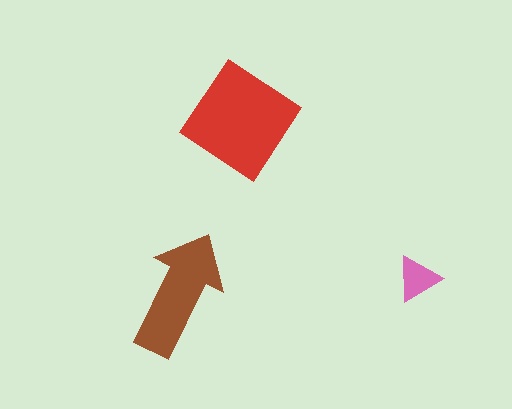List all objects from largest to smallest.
The red diamond, the brown arrow, the pink triangle.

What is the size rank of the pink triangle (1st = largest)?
3rd.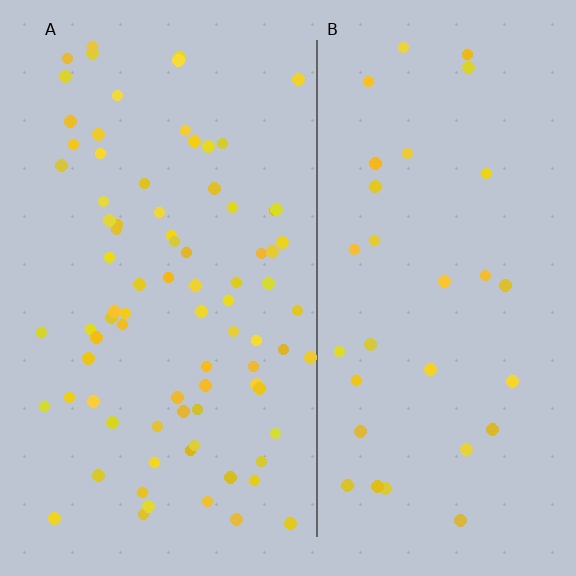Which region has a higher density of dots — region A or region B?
A (the left).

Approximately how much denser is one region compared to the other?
Approximately 2.6× — region A over region B.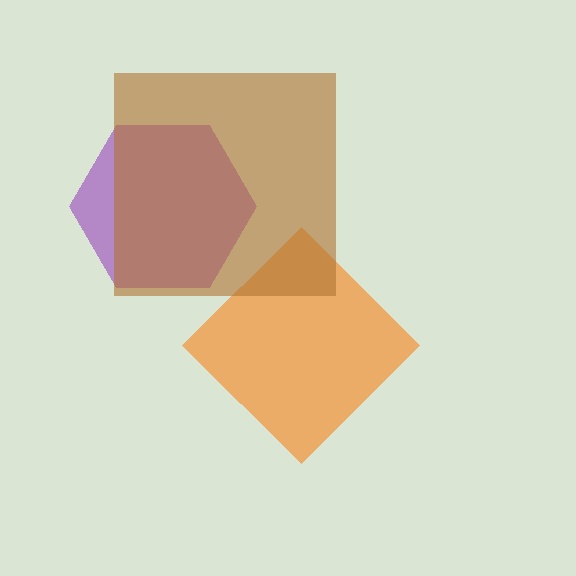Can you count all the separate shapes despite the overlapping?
Yes, there are 3 separate shapes.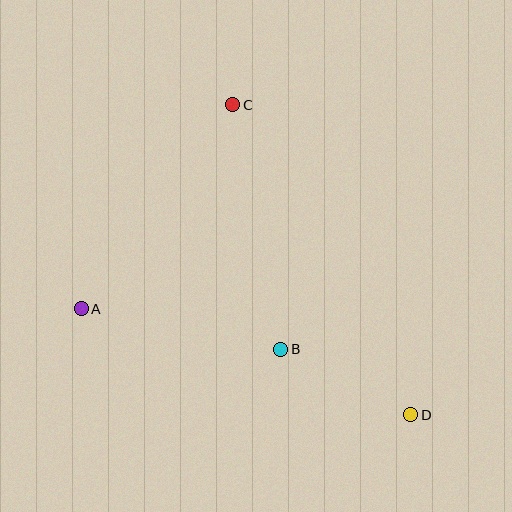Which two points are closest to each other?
Points B and D are closest to each other.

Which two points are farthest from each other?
Points C and D are farthest from each other.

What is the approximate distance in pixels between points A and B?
The distance between A and B is approximately 204 pixels.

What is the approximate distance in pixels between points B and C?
The distance between B and C is approximately 250 pixels.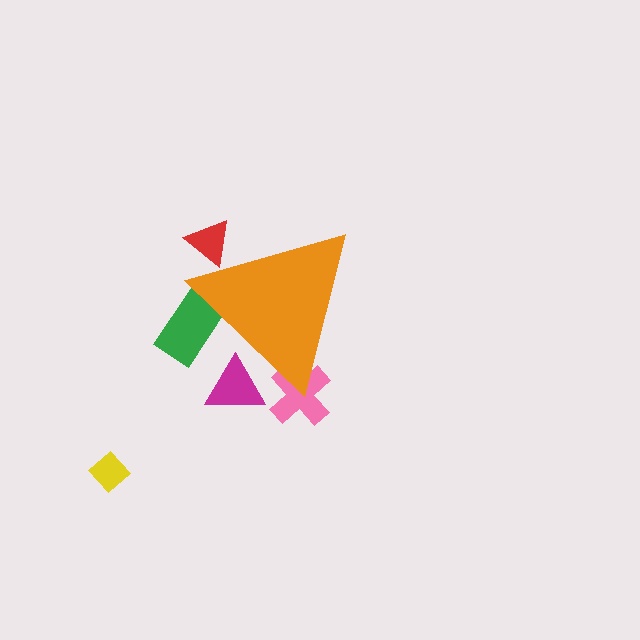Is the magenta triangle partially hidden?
Yes, the magenta triangle is partially hidden behind the orange triangle.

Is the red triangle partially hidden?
Yes, the red triangle is partially hidden behind the orange triangle.